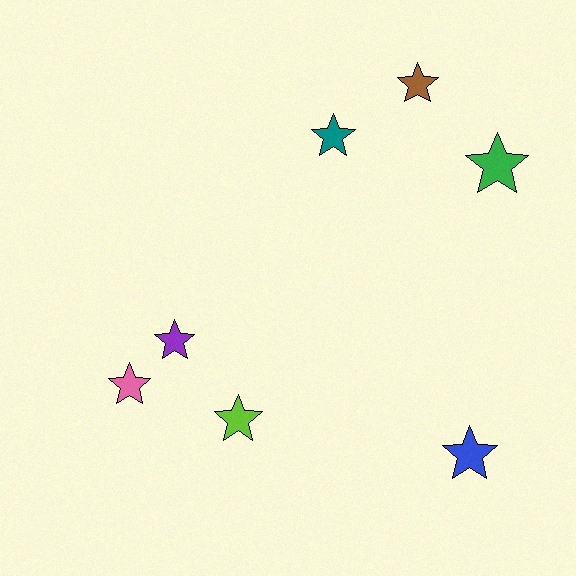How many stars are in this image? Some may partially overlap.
There are 7 stars.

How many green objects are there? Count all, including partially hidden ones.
There is 1 green object.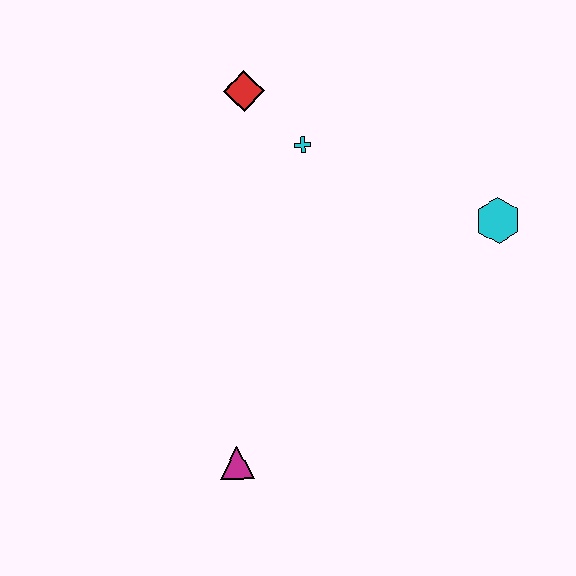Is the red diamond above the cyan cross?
Yes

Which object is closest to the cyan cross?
The red diamond is closest to the cyan cross.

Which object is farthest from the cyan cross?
The magenta triangle is farthest from the cyan cross.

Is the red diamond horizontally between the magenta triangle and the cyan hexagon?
Yes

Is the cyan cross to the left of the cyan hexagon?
Yes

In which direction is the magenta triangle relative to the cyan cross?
The magenta triangle is below the cyan cross.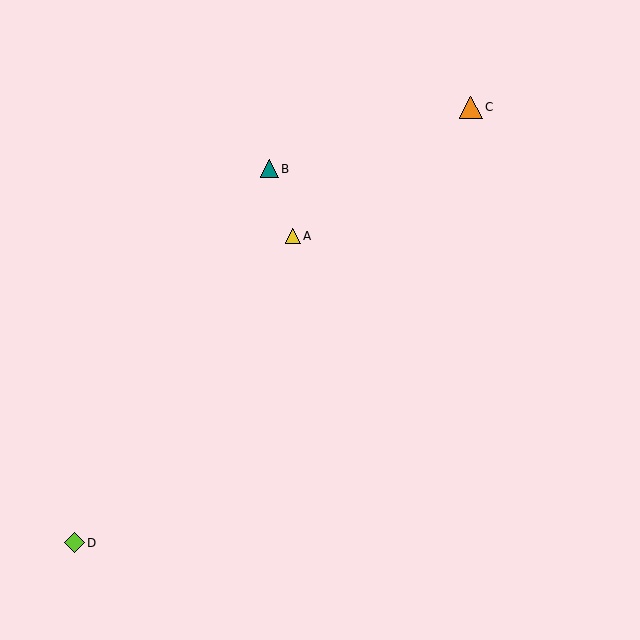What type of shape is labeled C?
Shape C is an orange triangle.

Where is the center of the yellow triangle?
The center of the yellow triangle is at (293, 236).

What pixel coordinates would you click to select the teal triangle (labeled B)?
Click at (269, 169) to select the teal triangle B.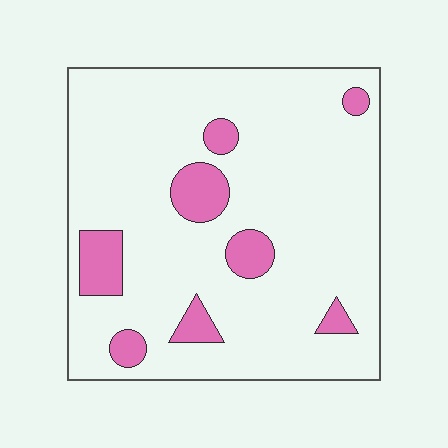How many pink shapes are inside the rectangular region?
8.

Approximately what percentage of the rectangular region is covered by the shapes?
Approximately 15%.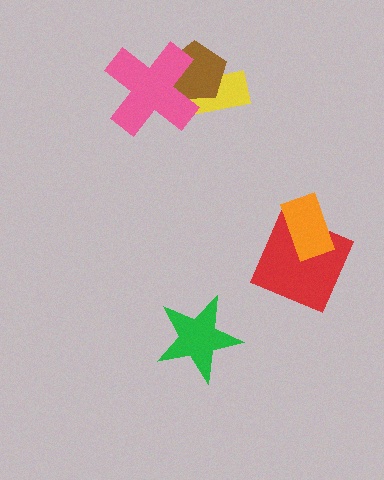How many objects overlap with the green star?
0 objects overlap with the green star.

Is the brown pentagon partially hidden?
Yes, it is partially covered by another shape.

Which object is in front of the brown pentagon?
The pink cross is in front of the brown pentagon.